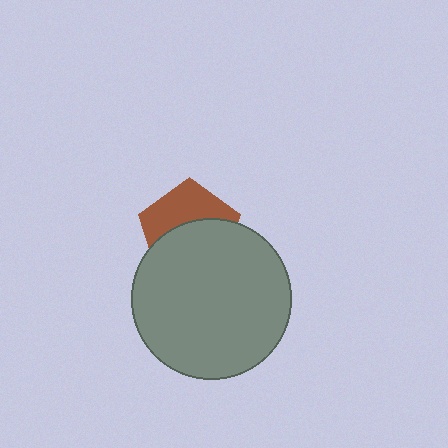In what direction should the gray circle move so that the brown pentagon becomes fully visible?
The gray circle should move down. That is the shortest direction to clear the overlap and leave the brown pentagon fully visible.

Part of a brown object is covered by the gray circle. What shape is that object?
It is a pentagon.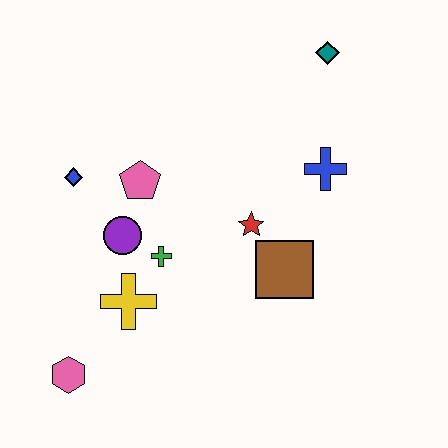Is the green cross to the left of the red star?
Yes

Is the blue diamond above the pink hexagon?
Yes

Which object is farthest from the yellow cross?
The teal diamond is farthest from the yellow cross.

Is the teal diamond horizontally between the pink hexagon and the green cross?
No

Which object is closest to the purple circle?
The green cross is closest to the purple circle.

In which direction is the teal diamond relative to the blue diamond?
The teal diamond is to the right of the blue diamond.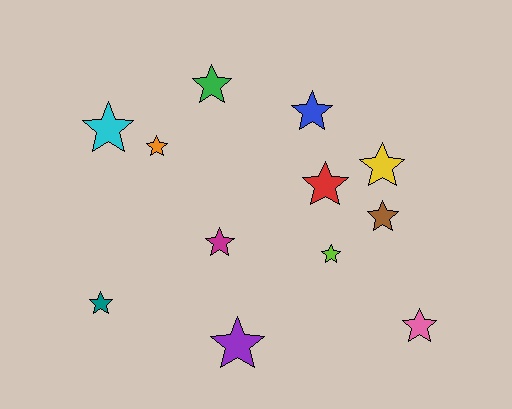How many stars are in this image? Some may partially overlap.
There are 12 stars.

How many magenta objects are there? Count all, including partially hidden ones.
There is 1 magenta object.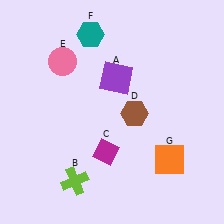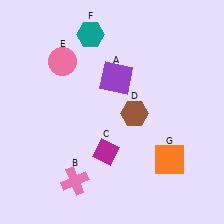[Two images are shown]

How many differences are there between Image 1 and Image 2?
There is 1 difference between the two images.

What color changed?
The cross (B) changed from lime in Image 1 to pink in Image 2.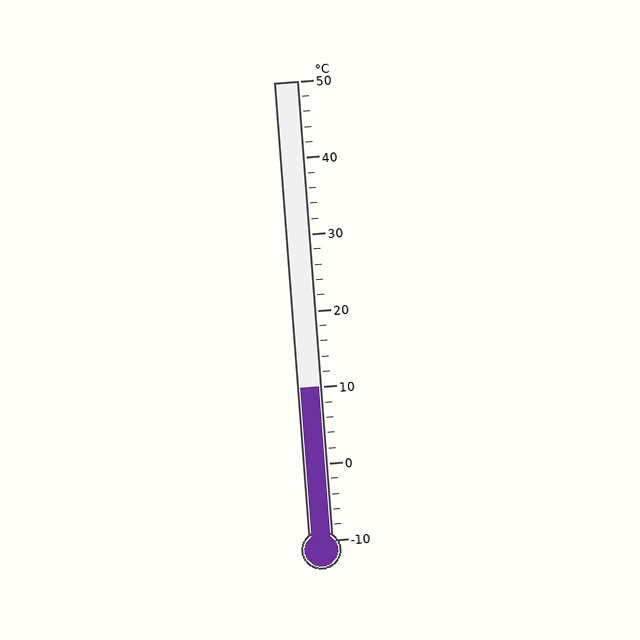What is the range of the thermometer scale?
The thermometer scale ranges from -10°C to 50°C.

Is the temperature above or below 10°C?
The temperature is at 10°C.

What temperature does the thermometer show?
The thermometer shows approximately 10°C.